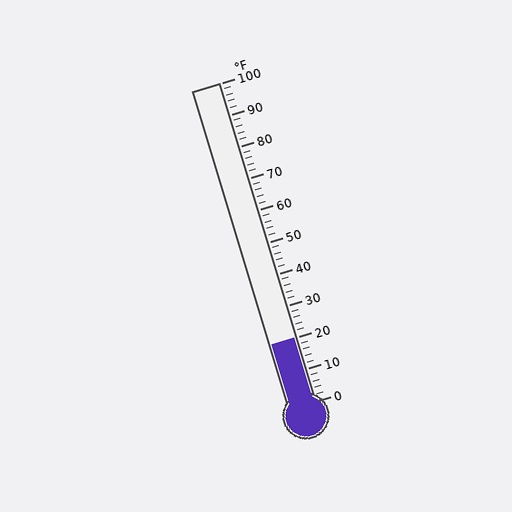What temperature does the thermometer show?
The thermometer shows approximately 20°F.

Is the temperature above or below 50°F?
The temperature is below 50°F.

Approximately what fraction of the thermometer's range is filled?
The thermometer is filled to approximately 20% of its range.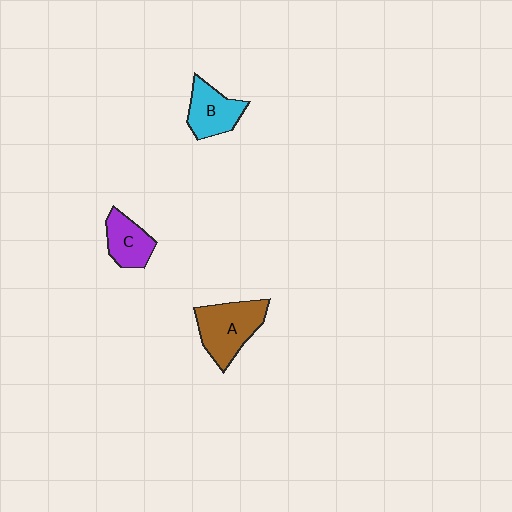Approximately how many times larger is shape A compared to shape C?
Approximately 1.6 times.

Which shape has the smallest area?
Shape C (purple).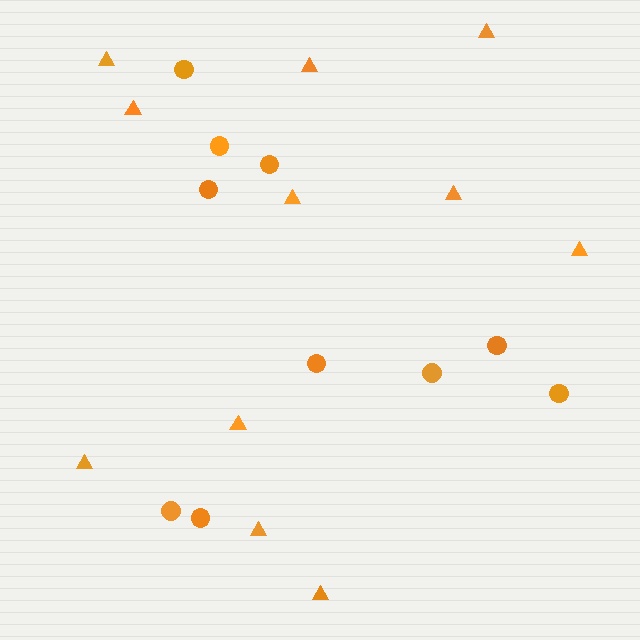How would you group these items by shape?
There are 2 groups: one group of triangles (11) and one group of circles (10).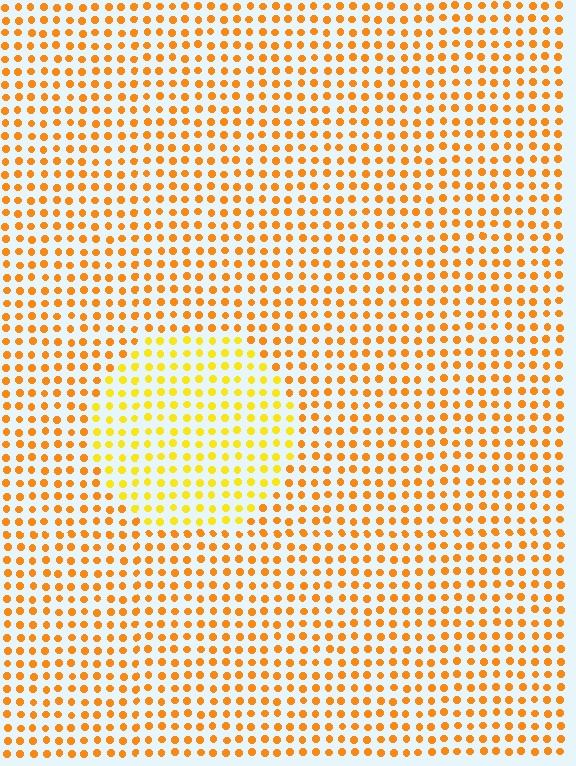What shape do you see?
I see a circle.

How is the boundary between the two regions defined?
The boundary is defined purely by a slight shift in hue (about 24 degrees). Spacing, size, and orientation are identical on both sides.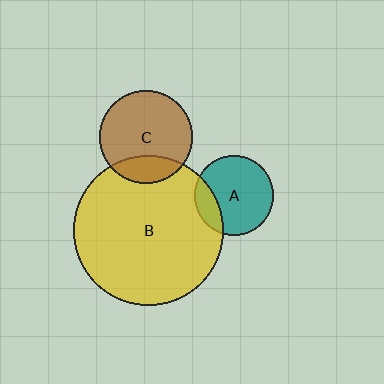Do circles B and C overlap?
Yes.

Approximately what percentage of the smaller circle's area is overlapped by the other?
Approximately 20%.